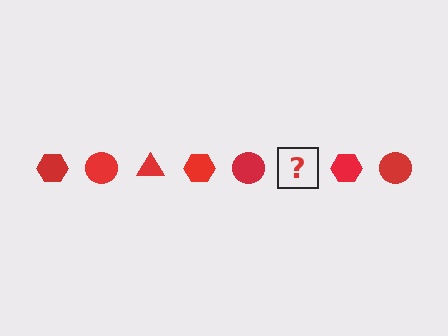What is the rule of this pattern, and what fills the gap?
The rule is that the pattern cycles through hexagon, circle, triangle shapes in red. The gap should be filled with a red triangle.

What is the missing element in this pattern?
The missing element is a red triangle.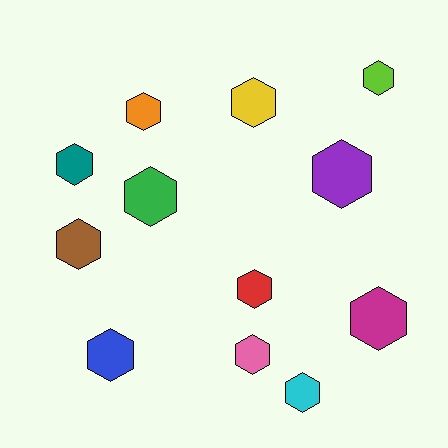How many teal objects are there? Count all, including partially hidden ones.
There is 1 teal object.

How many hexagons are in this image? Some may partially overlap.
There are 12 hexagons.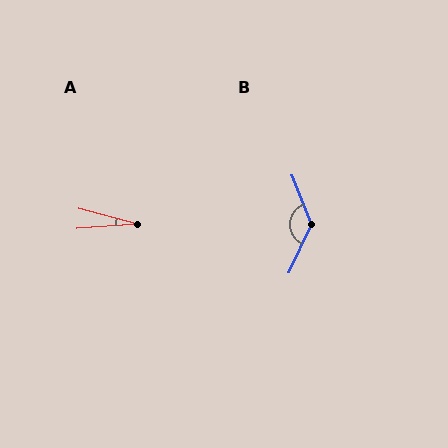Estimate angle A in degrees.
Approximately 18 degrees.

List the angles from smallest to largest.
A (18°), B (134°).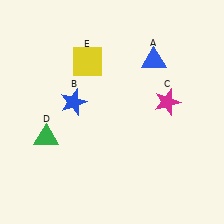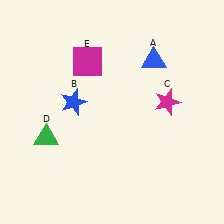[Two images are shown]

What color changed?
The square (E) changed from yellow in Image 1 to magenta in Image 2.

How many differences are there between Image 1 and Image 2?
There is 1 difference between the two images.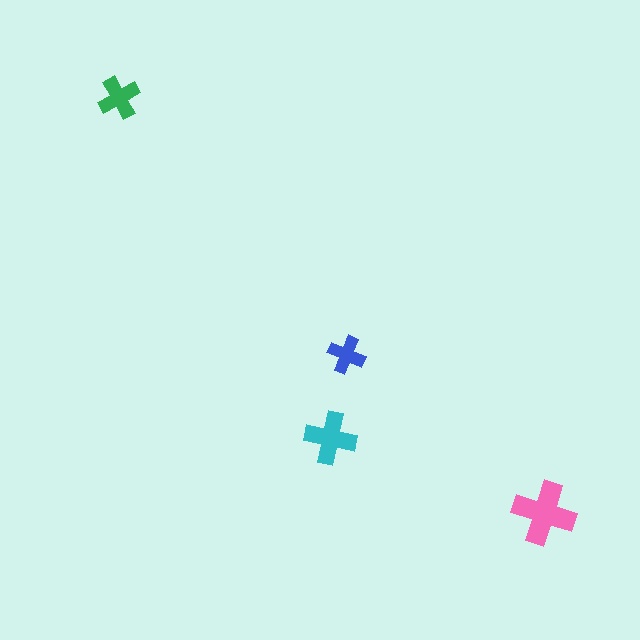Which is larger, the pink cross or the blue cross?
The pink one.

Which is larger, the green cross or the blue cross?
The green one.